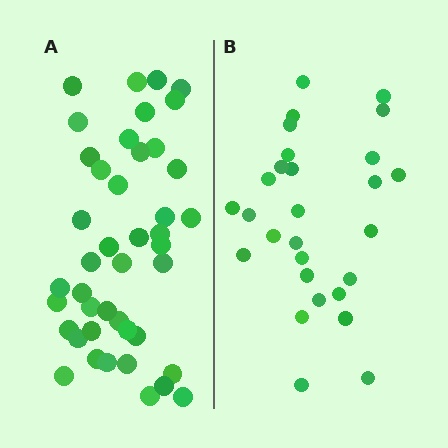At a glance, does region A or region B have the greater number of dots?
Region A (the left region) has more dots.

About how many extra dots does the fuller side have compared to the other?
Region A has approximately 15 more dots than region B.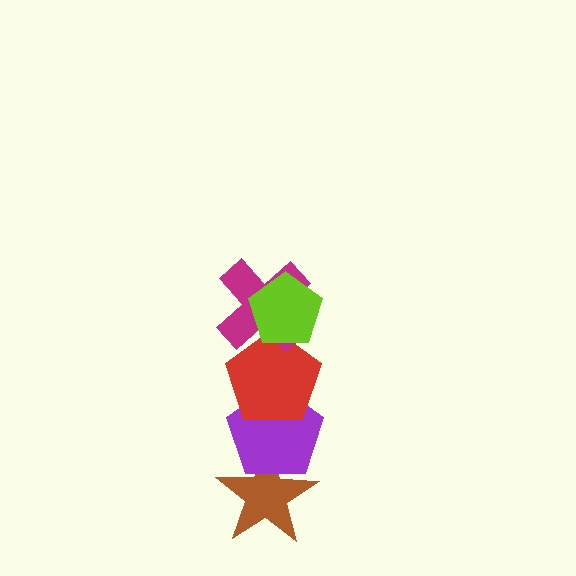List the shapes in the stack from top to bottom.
From top to bottom: the lime pentagon, the magenta cross, the red pentagon, the purple pentagon, the brown star.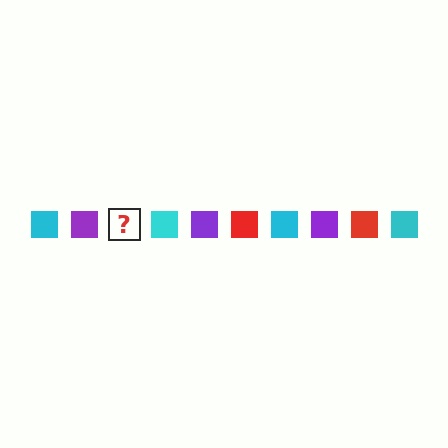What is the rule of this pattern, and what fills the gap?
The rule is that the pattern cycles through cyan, purple, red squares. The gap should be filled with a red square.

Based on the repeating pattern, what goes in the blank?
The blank should be a red square.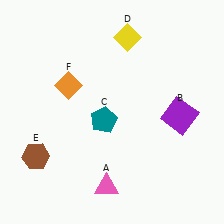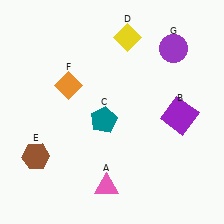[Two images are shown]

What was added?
A purple circle (G) was added in Image 2.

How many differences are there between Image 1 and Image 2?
There is 1 difference between the two images.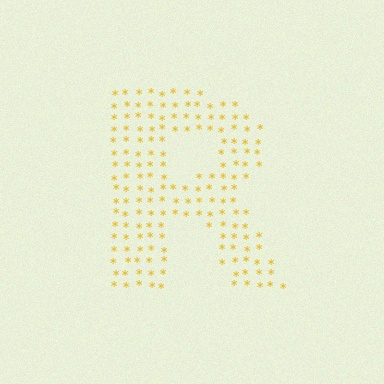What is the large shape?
The large shape is the letter R.